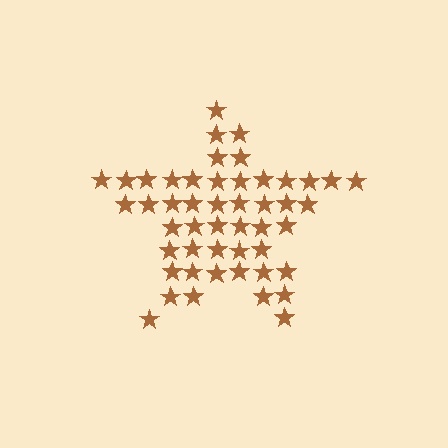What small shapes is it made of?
It is made of small stars.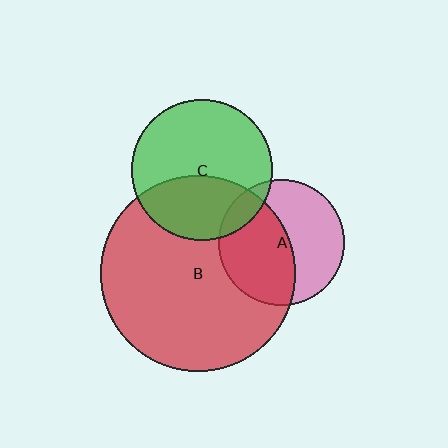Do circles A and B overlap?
Yes.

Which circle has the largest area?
Circle B (red).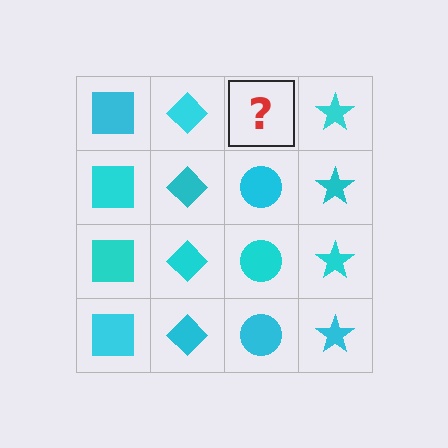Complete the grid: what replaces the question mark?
The question mark should be replaced with a cyan circle.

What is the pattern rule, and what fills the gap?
The rule is that each column has a consistent shape. The gap should be filled with a cyan circle.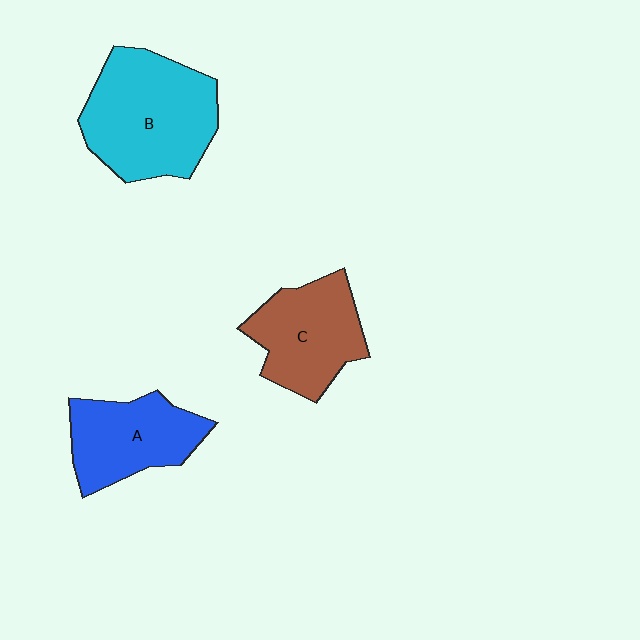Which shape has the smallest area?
Shape A (blue).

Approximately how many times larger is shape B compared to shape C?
Approximately 1.4 times.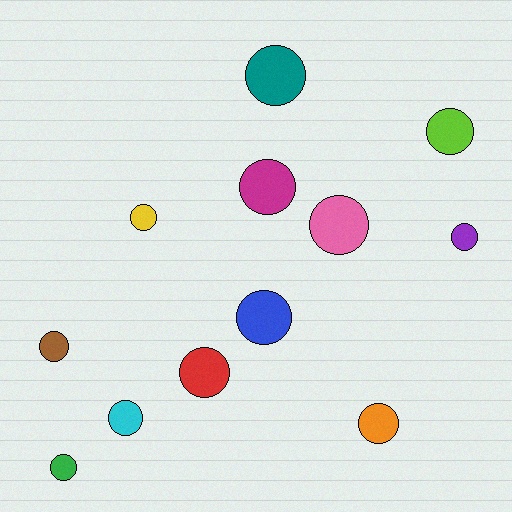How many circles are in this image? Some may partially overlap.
There are 12 circles.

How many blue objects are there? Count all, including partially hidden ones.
There is 1 blue object.